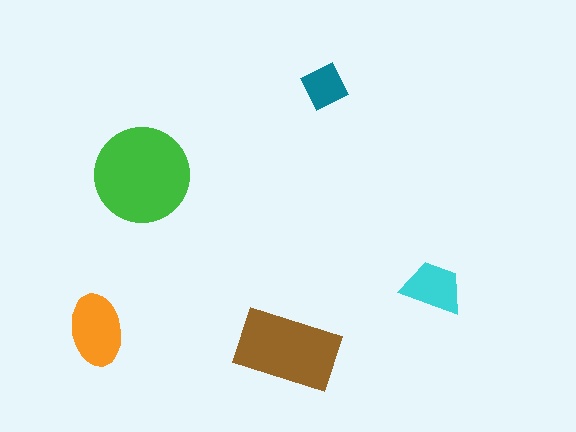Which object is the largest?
The green circle.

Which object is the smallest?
The teal diamond.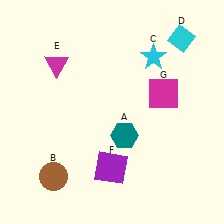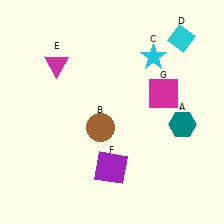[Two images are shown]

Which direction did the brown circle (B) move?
The brown circle (B) moved up.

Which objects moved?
The objects that moved are: the teal hexagon (A), the brown circle (B).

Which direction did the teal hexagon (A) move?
The teal hexagon (A) moved right.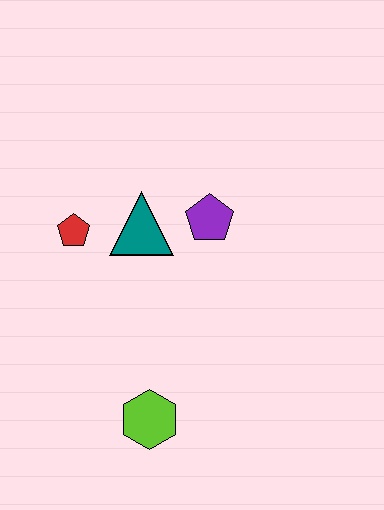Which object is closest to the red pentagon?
The teal triangle is closest to the red pentagon.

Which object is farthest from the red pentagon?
The lime hexagon is farthest from the red pentagon.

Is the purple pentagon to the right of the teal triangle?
Yes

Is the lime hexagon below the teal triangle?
Yes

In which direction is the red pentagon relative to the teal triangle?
The red pentagon is to the left of the teal triangle.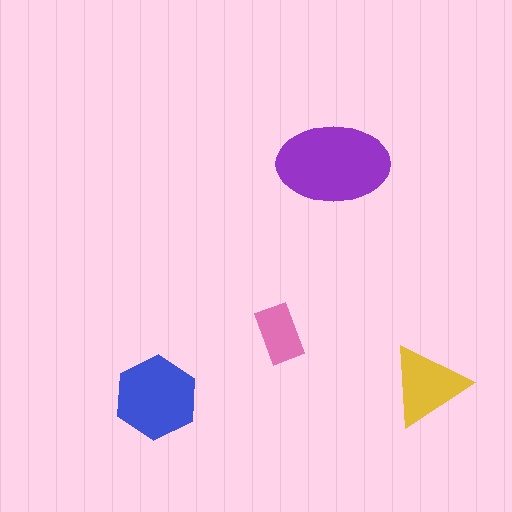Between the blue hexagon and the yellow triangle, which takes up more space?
The blue hexagon.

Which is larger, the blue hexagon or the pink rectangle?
The blue hexagon.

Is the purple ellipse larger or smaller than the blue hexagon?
Larger.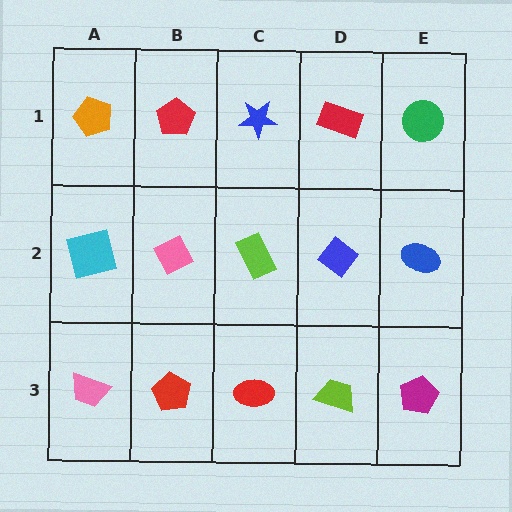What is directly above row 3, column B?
A pink diamond.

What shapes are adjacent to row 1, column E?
A blue ellipse (row 2, column E), a red rectangle (row 1, column D).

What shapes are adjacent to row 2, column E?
A green circle (row 1, column E), a magenta pentagon (row 3, column E), a blue diamond (row 2, column D).